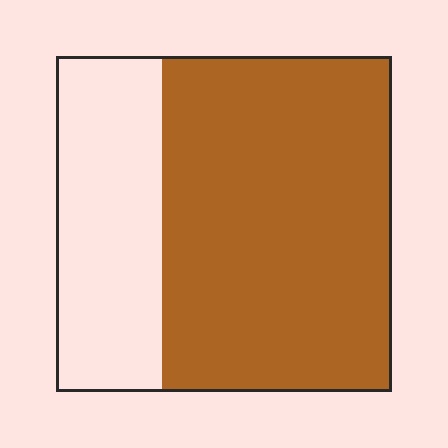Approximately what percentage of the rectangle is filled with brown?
Approximately 70%.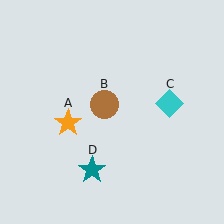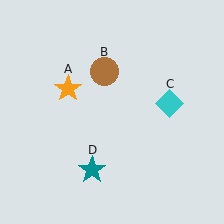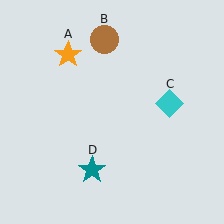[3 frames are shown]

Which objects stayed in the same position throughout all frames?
Cyan diamond (object C) and teal star (object D) remained stationary.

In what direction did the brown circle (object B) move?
The brown circle (object B) moved up.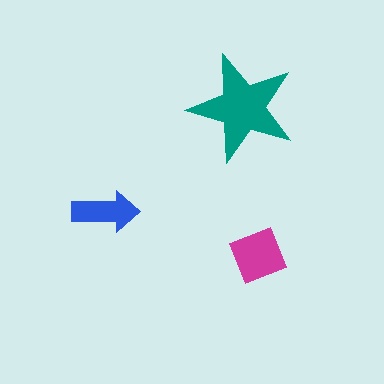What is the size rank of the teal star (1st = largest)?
1st.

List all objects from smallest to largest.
The blue arrow, the magenta square, the teal star.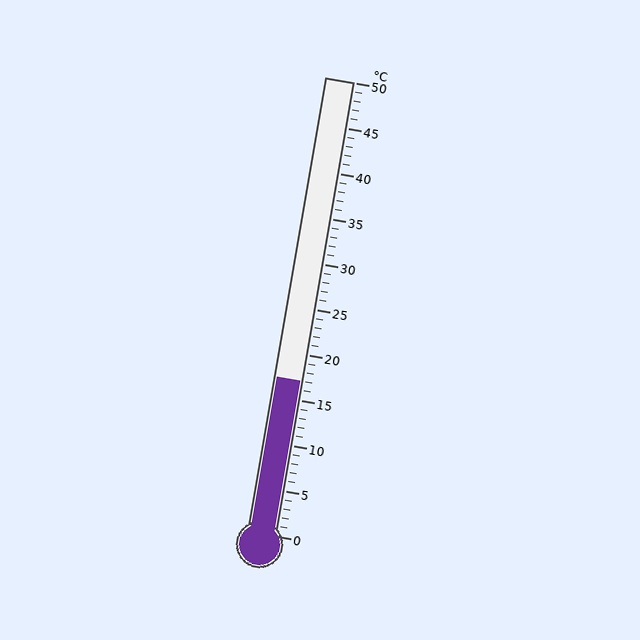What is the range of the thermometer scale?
The thermometer scale ranges from 0°C to 50°C.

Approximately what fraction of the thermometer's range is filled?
The thermometer is filled to approximately 35% of its range.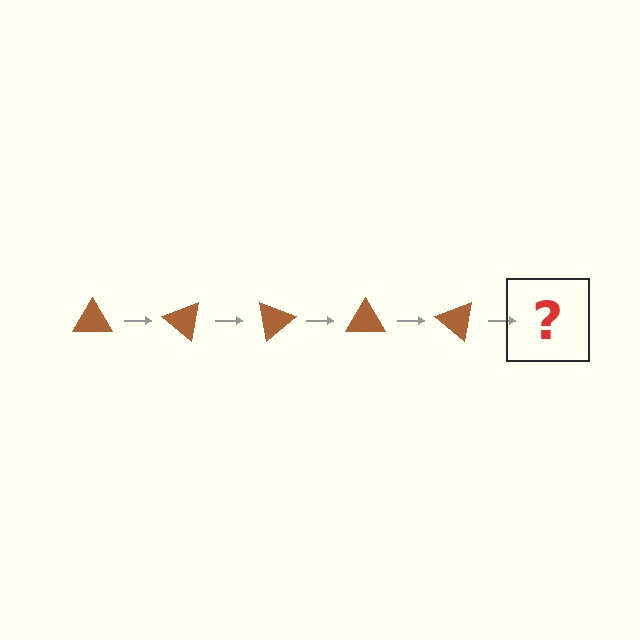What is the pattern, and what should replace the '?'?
The pattern is that the triangle rotates 40 degrees each step. The '?' should be a brown triangle rotated 200 degrees.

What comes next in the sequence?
The next element should be a brown triangle rotated 200 degrees.